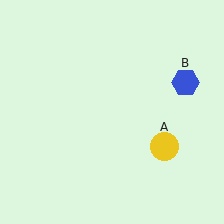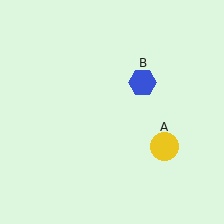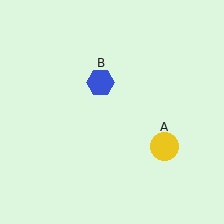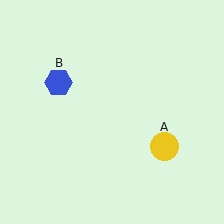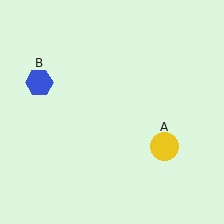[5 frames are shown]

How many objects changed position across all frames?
1 object changed position: blue hexagon (object B).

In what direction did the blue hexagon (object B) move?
The blue hexagon (object B) moved left.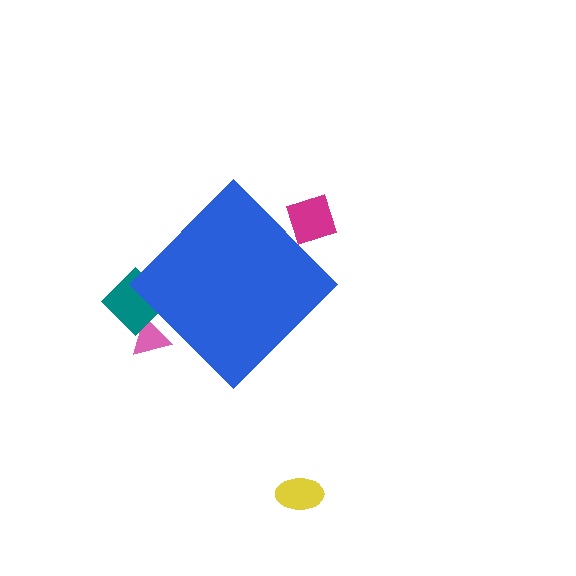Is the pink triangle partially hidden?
Yes, the pink triangle is partially hidden behind the blue diamond.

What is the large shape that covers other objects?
A blue diamond.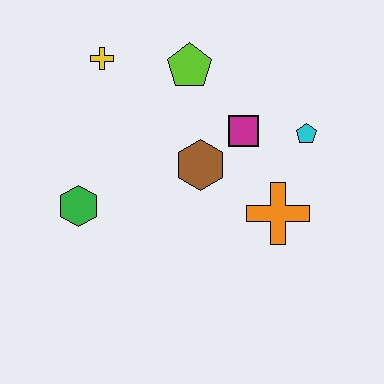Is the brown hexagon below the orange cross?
No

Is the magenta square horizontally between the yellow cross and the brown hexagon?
No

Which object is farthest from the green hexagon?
The cyan pentagon is farthest from the green hexagon.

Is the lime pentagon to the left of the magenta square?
Yes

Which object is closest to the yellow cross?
The lime pentagon is closest to the yellow cross.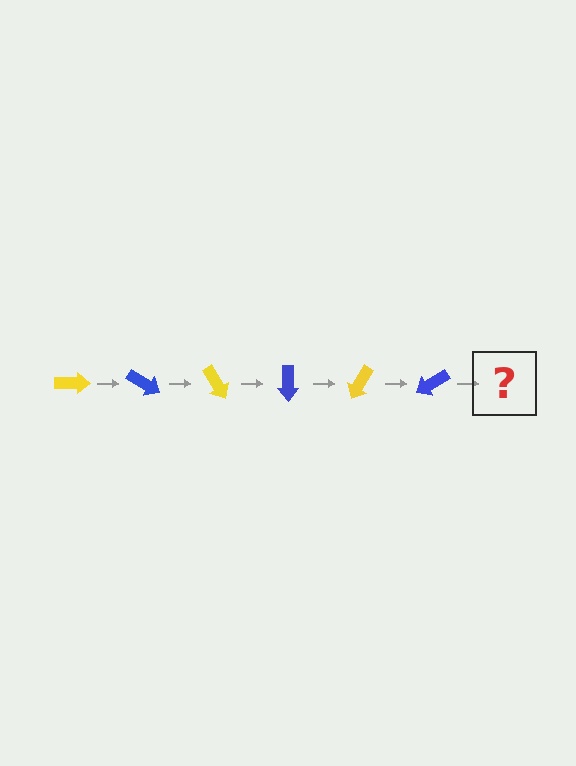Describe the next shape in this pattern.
It should be a yellow arrow, rotated 180 degrees from the start.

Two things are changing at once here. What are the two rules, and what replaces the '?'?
The two rules are that it rotates 30 degrees each step and the color cycles through yellow and blue. The '?' should be a yellow arrow, rotated 180 degrees from the start.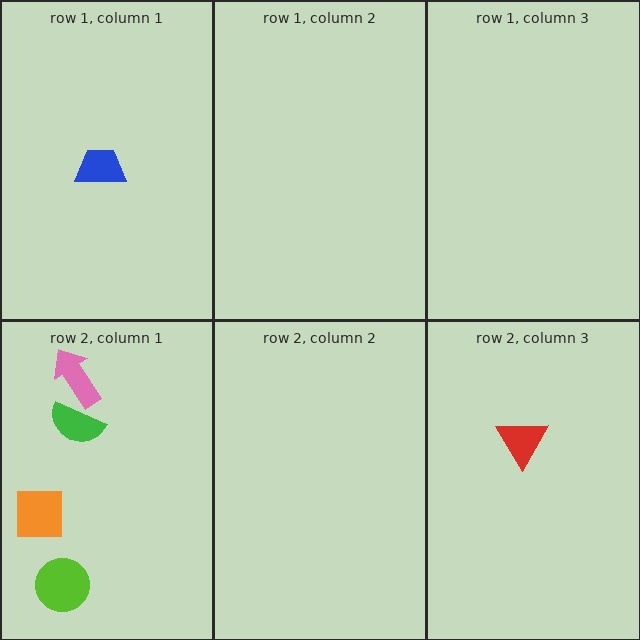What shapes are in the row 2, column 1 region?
The pink arrow, the lime circle, the orange square, the green semicircle.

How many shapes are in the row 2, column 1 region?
4.